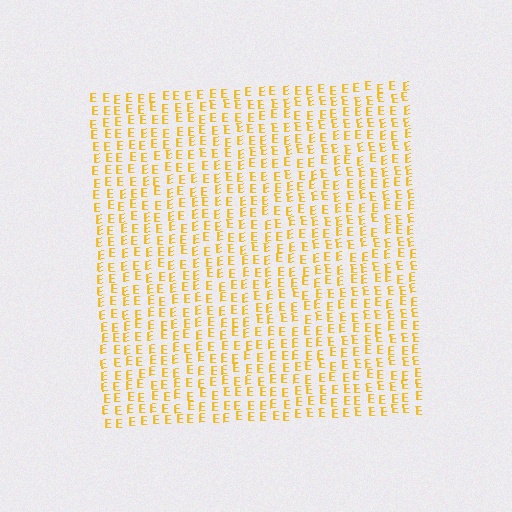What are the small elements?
The small elements are letter E's.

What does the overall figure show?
The overall figure shows a square.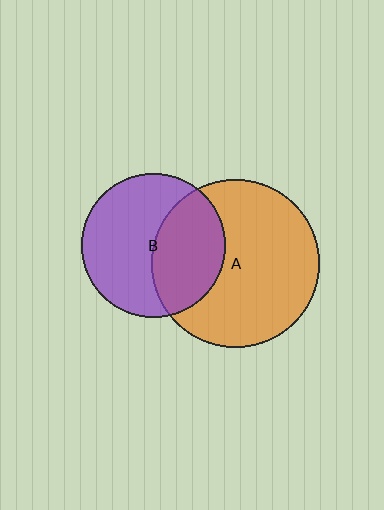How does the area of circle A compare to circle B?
Approximately 1.4 times.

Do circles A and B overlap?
Yes.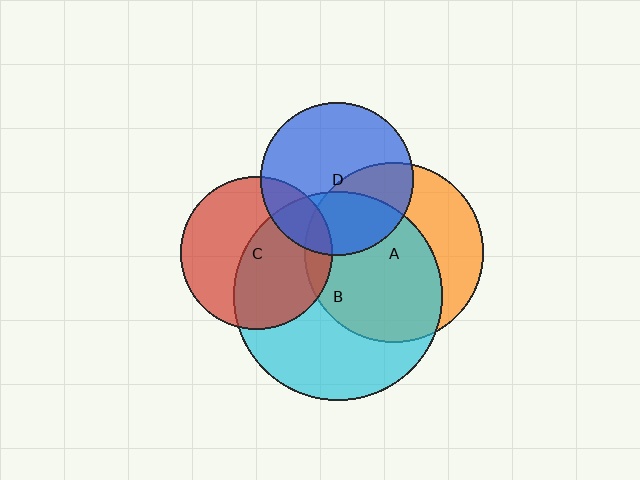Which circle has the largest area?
Circle B (cyan).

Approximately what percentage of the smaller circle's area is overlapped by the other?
Approximately 40%.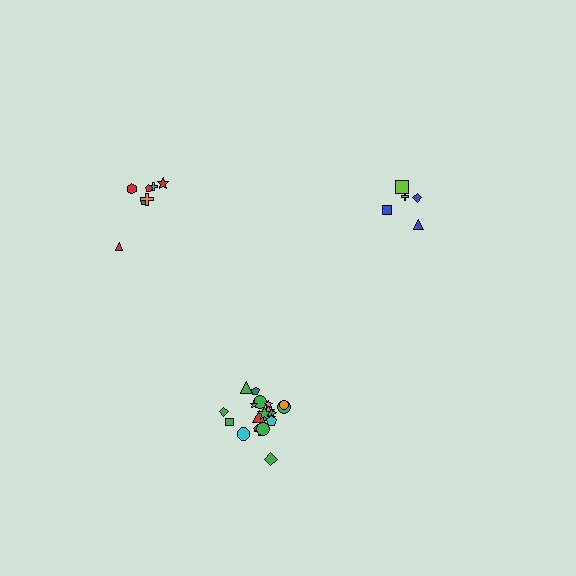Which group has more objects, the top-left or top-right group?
The top-left group.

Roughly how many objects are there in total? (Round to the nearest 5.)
Roughly 35 objects in total.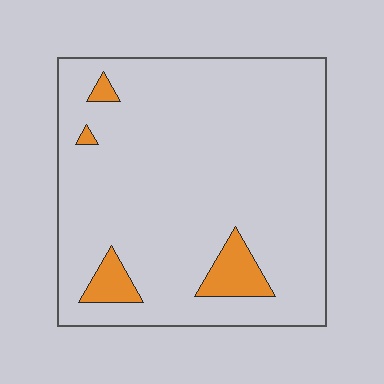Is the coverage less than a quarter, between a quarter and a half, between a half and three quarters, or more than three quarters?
Less than a quarter.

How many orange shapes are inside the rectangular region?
4.